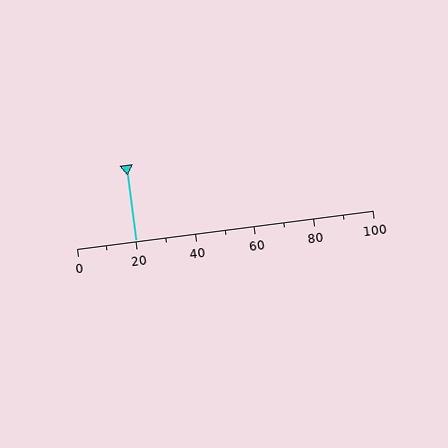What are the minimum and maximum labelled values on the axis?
The axis runs from 0 to 100.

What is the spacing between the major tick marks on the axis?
The major ticks are spaced 20 apart.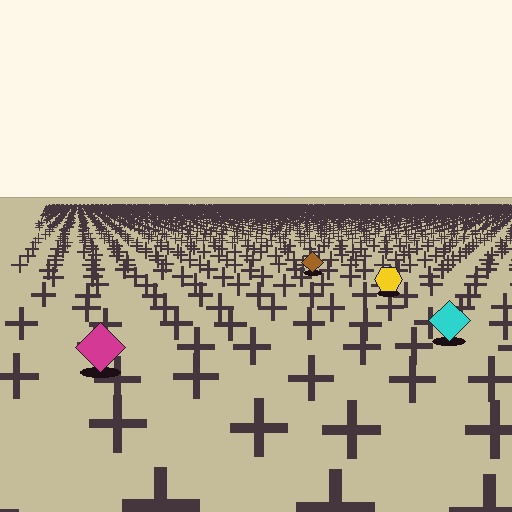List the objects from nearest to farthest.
From nearest to farthest: the magenta diamond, the cyan diamond, the yellow hexagon, the brown diamond.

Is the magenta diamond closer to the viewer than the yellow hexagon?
Yes. The magenta diamond is closer — you can tell from the texture gradient: the ground texture is coarser near it.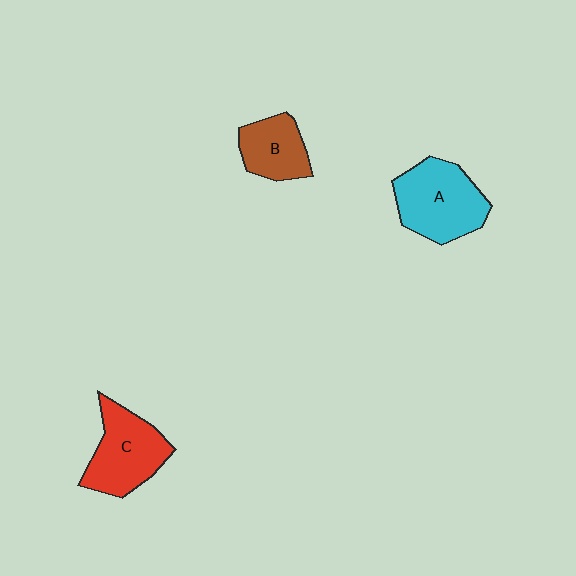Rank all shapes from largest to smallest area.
From largest to smallest: A (cyan), C (red), B (brown).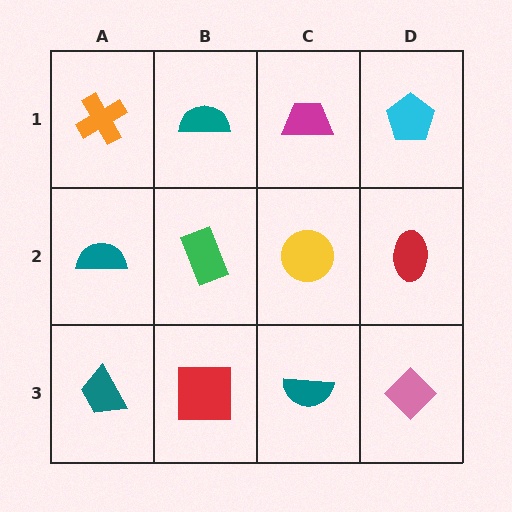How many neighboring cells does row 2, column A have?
3.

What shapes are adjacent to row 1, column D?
A red ellipse (row 2, column D), a magenta trapezoid (row 1, column C).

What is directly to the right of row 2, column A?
A green rectangle.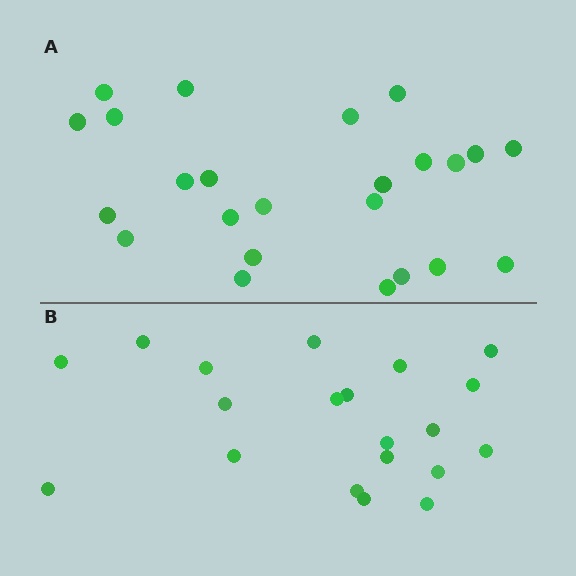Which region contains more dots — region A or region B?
Region A (the top region) has more dots.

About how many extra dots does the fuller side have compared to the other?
Region A has about 4 more dots than region B.